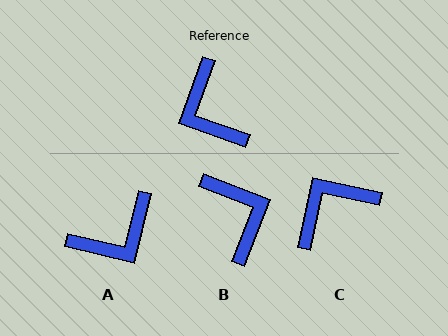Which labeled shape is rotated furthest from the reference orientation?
B, about 178 degrees away.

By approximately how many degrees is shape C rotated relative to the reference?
Approximately 83 degrees clockwise.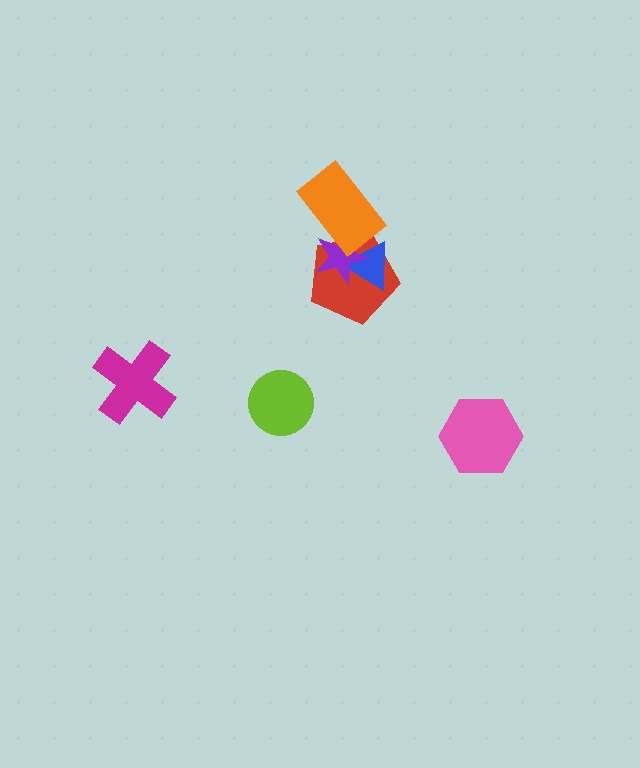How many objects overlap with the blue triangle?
2 objects overlap with the blue triangle.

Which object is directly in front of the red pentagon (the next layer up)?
The blue triangle is directly in front of the red pentagon.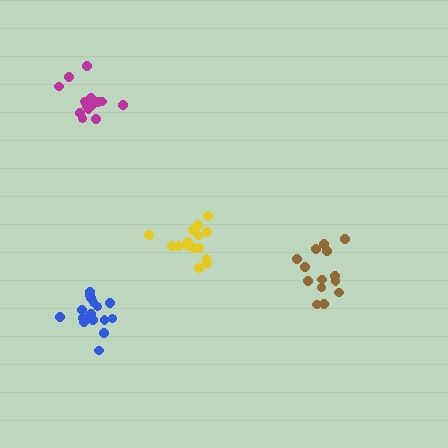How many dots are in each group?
Group 1: 16 dots, Group 2: 14 dots, Group 3: 16 dots, Group 4: 16 dots (62 total).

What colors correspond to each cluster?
The clusters are colored: yellow, brown, blue, magenta.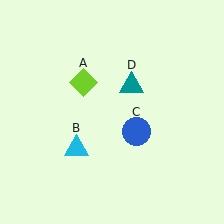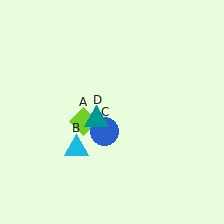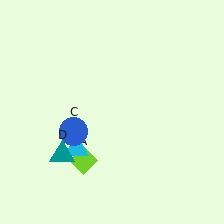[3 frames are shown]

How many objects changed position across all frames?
3 objects changed position: lime diamond (object A), blue circle (object C), teal triangle (object D).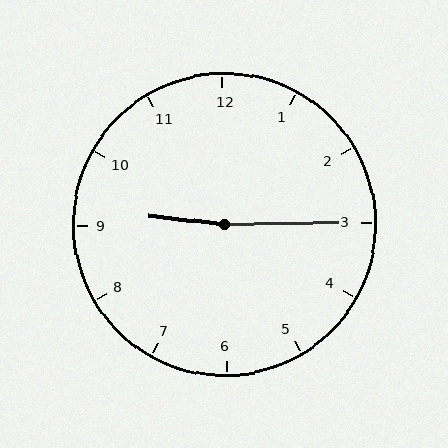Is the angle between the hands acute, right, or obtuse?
It is obtuse.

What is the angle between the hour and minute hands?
Approximately 172 degrees.